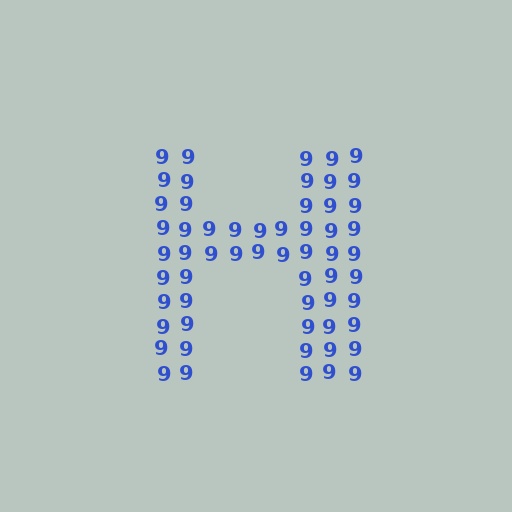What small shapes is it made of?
It is made of small digit 9's.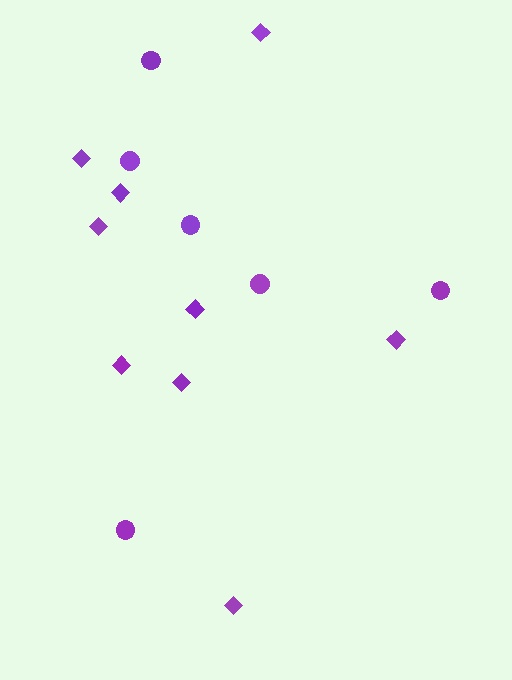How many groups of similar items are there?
There are 2 groups: one group of circles (6) and one group of diamonds (9).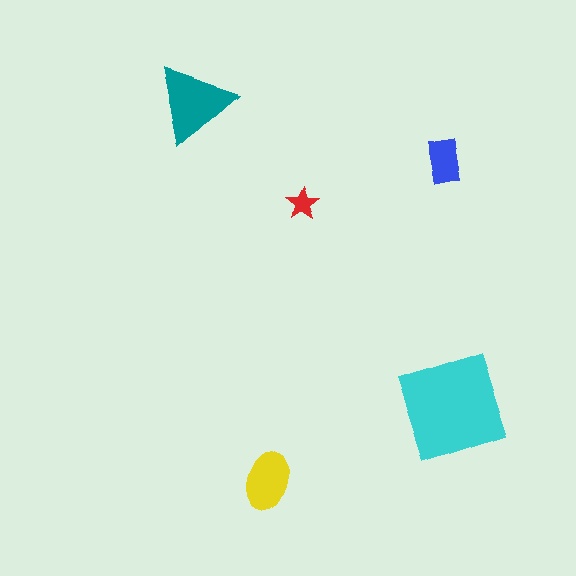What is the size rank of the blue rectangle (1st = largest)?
4th.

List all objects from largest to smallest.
The cyan diamond, the teal triangle, the yellow ellipse, the blue rectangle, the red star.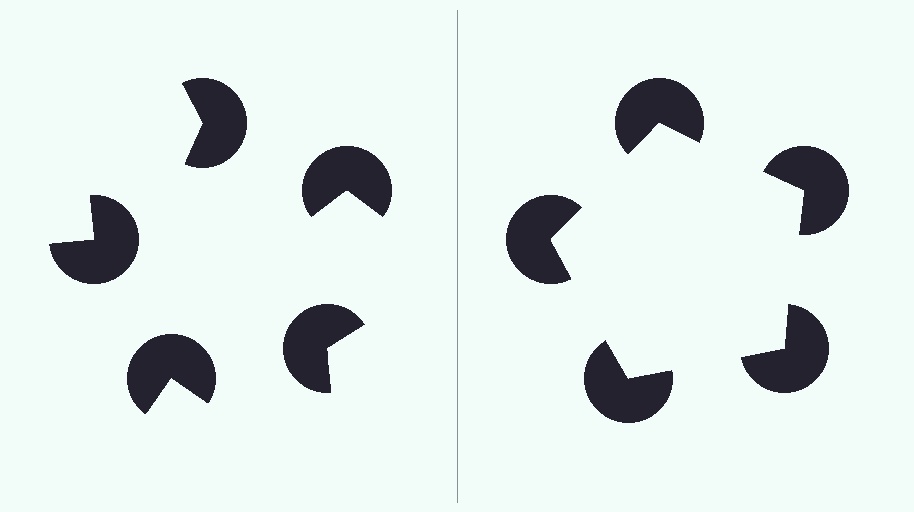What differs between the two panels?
The pac-man discs are positioned identically on both sides; only the wedge orientations differ. On the right they align to a pentagon; on the left they are misaligned.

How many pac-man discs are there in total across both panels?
10 — 5 on each side.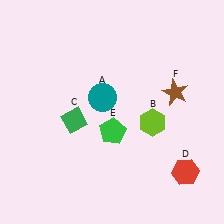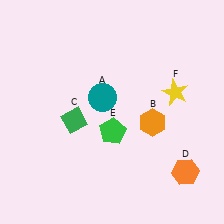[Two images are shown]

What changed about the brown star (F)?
In Image 1, F is brown. In Image 2, it changed to yellow.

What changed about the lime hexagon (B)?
In Image 1, B is lime. In Image 2, it changed to orange.